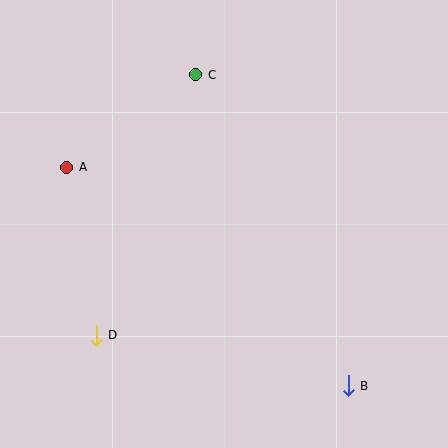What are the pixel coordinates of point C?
Point C is at (196, 75).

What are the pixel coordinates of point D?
Point D is at (96, 335).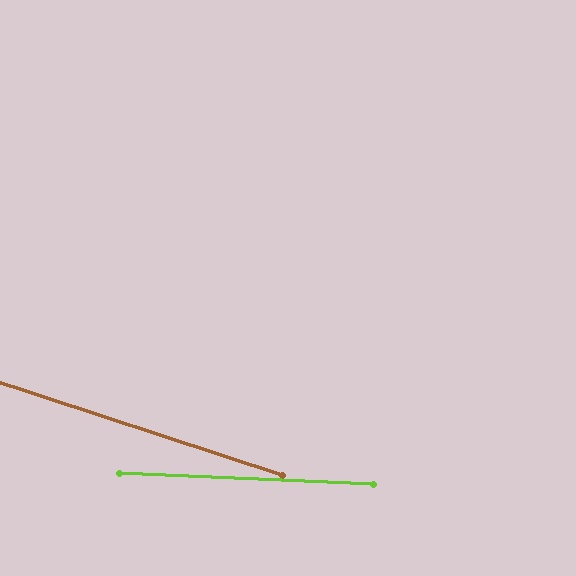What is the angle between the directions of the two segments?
Approximately 15 degrees.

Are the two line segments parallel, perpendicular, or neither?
Neither parallel nor perpendicular — they differ by about 15°.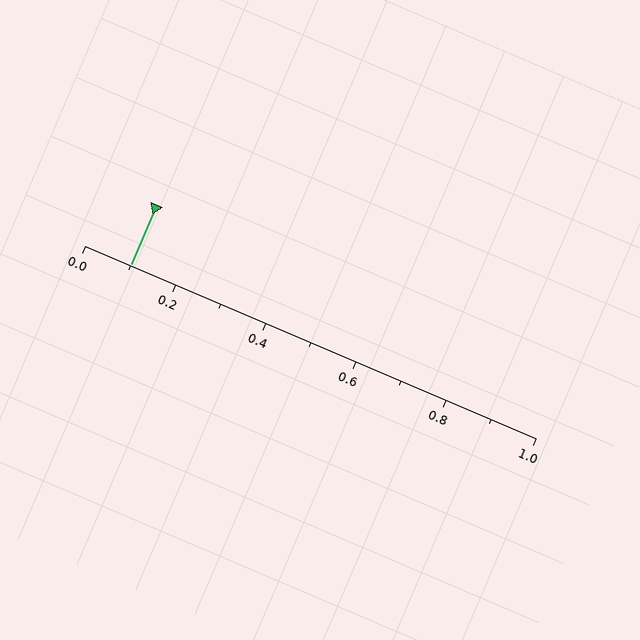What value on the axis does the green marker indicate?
The marker indicates approximately 0.1.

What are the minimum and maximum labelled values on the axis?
The axis runs from 0.0 to 1.0.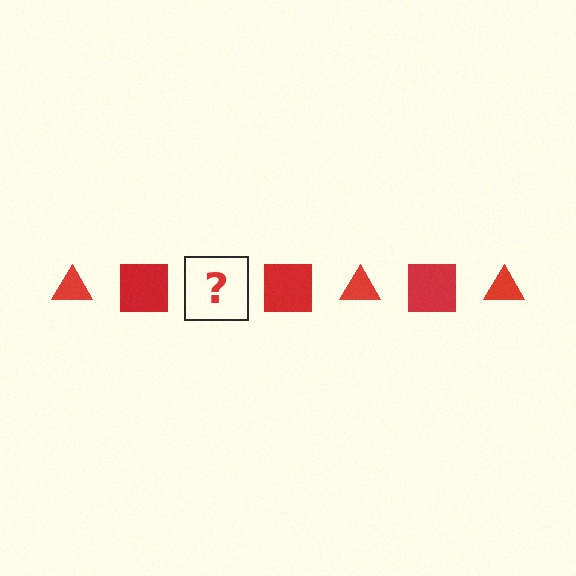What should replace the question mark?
The question mark should be replaced with a red triangle.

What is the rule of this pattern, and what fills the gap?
The rule is that the pattern cycles through triangle, square shapes in red. The gap should be filled with a red triangle.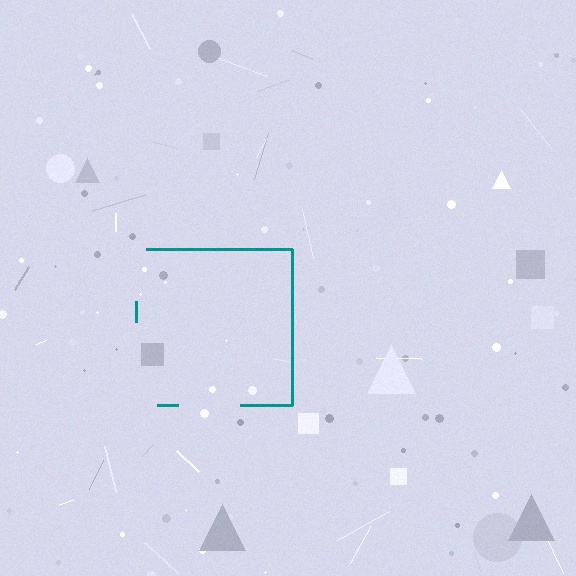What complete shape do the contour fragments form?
The contour fragments form a square.